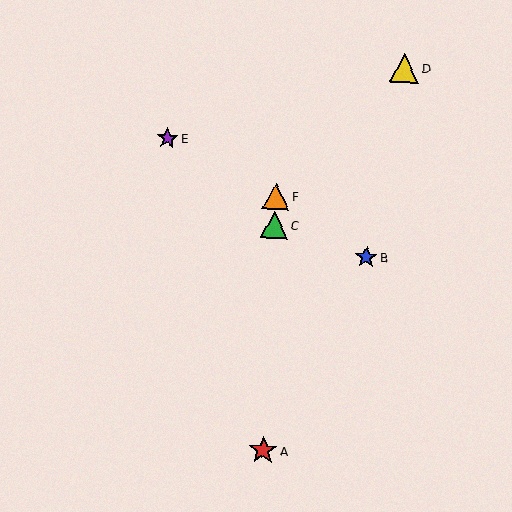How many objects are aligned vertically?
3 objects (A, C, F) are aligned vertically.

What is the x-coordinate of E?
Object E is at x≈167.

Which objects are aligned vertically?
Objects A, C, F are aligned vertically.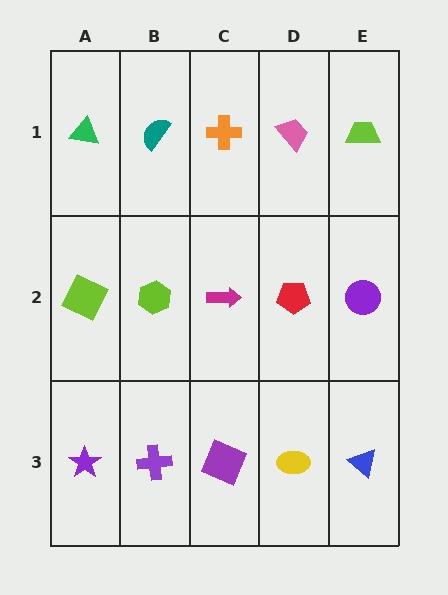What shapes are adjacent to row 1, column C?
A magenta arrow (row 2, column C), a teal semicircle (row 1, column B), a pink trapezoid (row 1, column D).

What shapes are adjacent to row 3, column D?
A red pentagon (row 2, column D), a purple square (row 3, column C), a blue triangle (row 3, column E).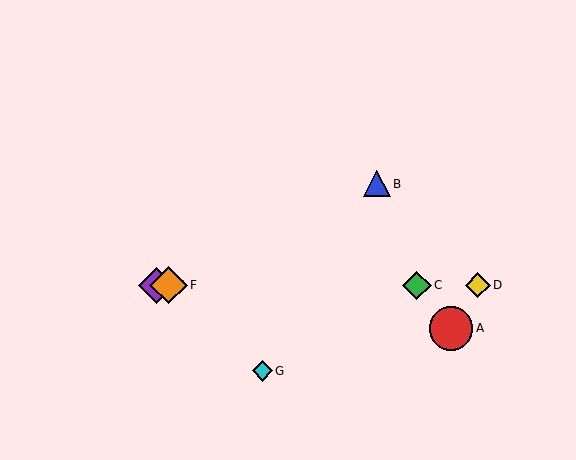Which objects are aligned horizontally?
Objects C, D, E, F are aligned horizontally.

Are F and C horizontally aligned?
Yes, both are at y≈285.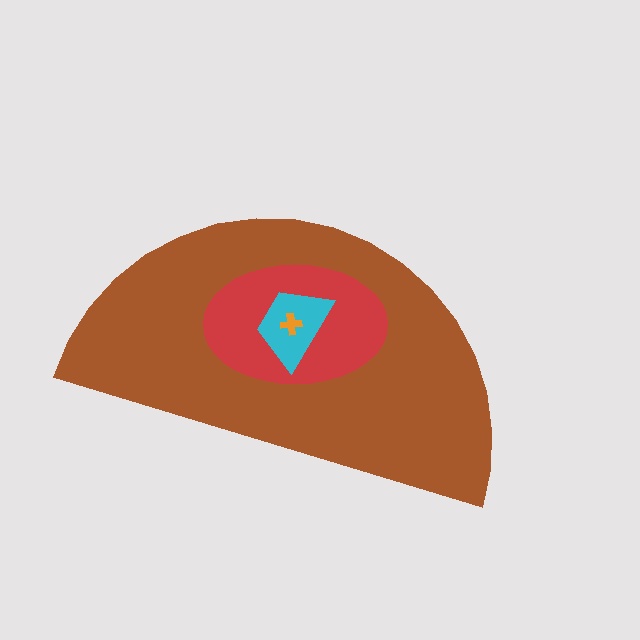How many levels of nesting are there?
4.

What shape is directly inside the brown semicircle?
The red ellipse.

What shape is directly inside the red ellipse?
The cyan trapezoid.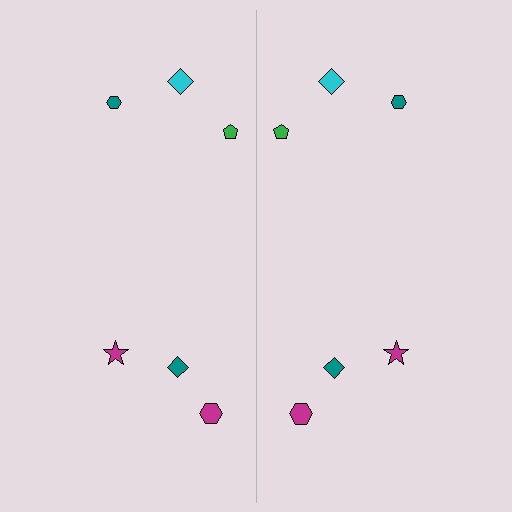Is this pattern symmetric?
Yes, this pattern has bilateral (reflection) symmetry.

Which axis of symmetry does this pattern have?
The pattern has a vertical axis of symmetry running through the center of the image.